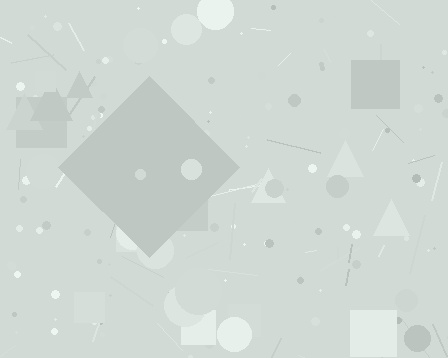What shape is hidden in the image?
A diamond is hidden in the image.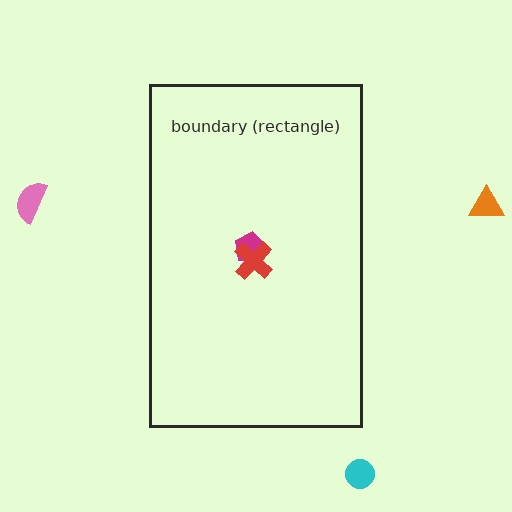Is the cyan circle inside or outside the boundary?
Outside.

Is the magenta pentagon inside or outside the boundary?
Inside.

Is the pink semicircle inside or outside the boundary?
Outside.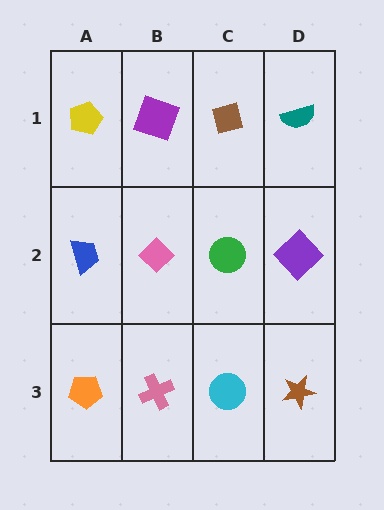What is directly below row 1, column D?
A purple diamond.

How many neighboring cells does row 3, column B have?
3.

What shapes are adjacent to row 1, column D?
A purple diamond (row 2, column D), a brown square (row 1, column C).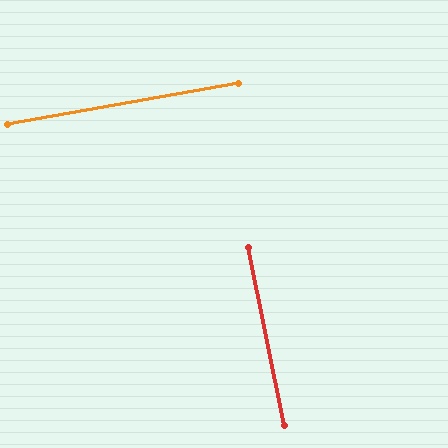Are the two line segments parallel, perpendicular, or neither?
Perpendicular — they meet at approximately 89°.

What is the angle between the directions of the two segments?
Approximately 89 degrees.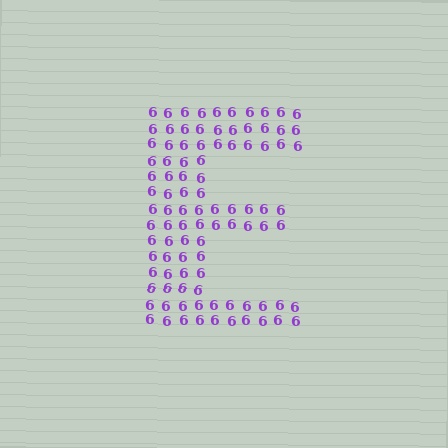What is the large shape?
The large shape is the letter E.